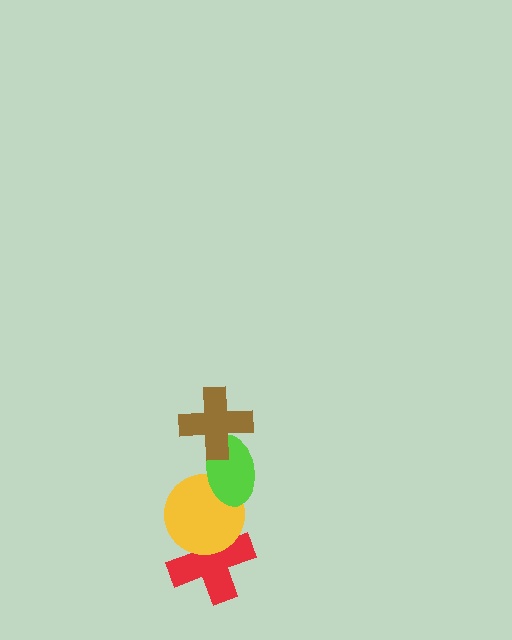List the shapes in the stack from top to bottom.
From top to bottom: the brown cross, the lime ellipse, the yellow circle, the red cross.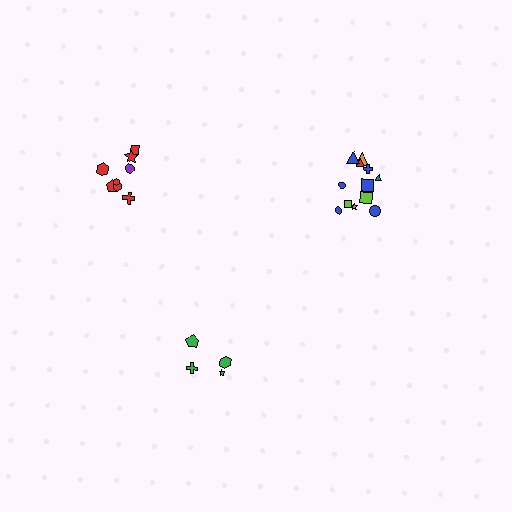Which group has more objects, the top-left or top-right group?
The top-right group.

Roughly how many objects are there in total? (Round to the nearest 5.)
Roughly 25 objects in total.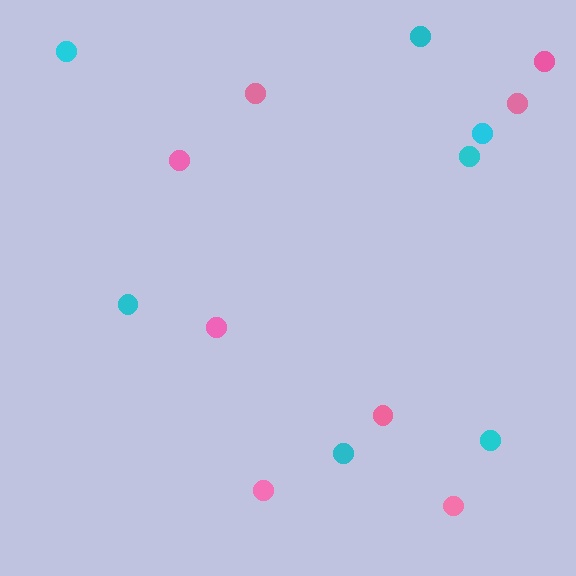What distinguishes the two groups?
There are 2 groups: one group of cyan circles (7) and one group of pink circles (8).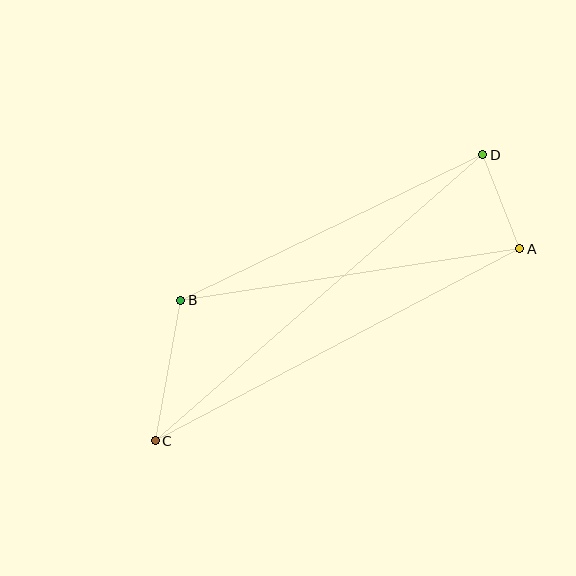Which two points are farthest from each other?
Points C and D are farthest from each other.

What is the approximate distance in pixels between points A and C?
The distance between A and C is approximately 412 pixels.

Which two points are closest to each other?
Points A and D are closest to each other.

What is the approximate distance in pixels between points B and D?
The distance between B and D is approximately 335 pixels.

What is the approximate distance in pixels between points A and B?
The distance between A and B is approximately 343 pixels.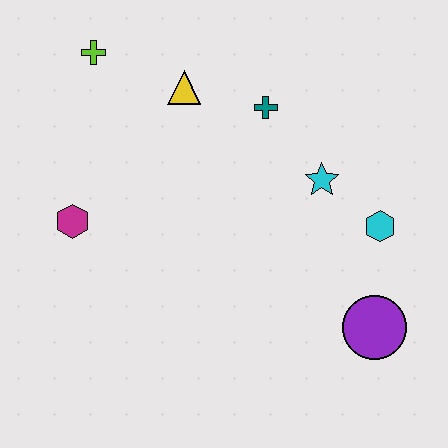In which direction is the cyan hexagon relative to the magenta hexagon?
The cyan hexagon is to the right of the magenta hexagon.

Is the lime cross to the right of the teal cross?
No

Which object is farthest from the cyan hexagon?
The lime cross is farthest from the cyan hexagon.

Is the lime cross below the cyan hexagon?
No